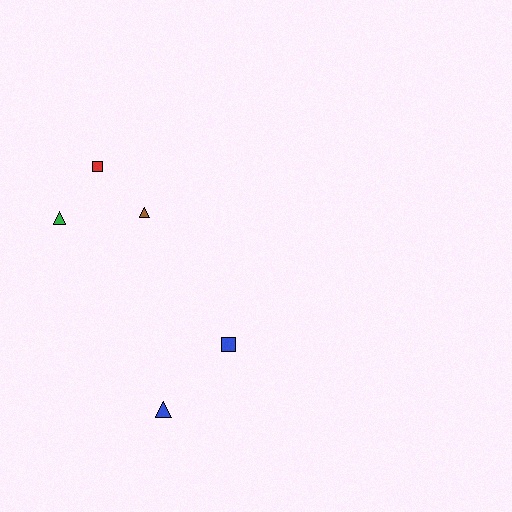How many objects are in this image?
There are 5 objects.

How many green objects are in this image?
There is 1 green object.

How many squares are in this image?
There are 2 squares.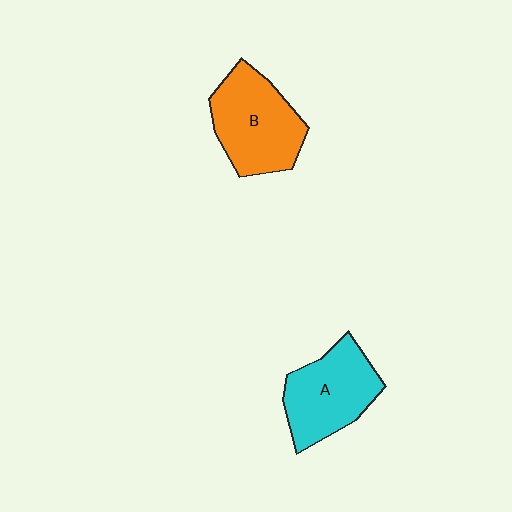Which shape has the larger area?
Shape B (orange).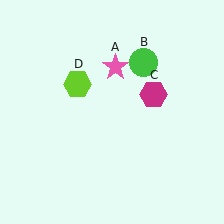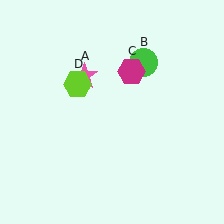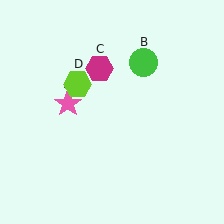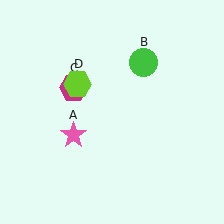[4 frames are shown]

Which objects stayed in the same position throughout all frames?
Green circle (object B) and lime hexagon (object D) remained stationary.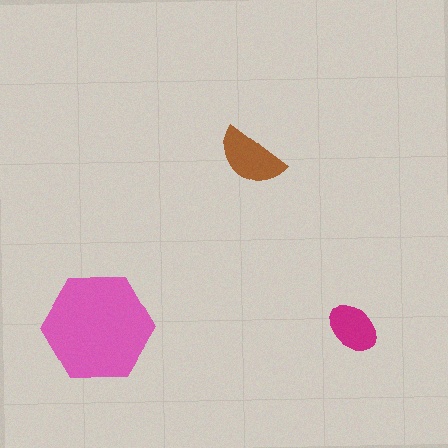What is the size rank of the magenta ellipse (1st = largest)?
3rd.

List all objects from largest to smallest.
The pink hexagon, the brown semicircle, the magenta ellipse.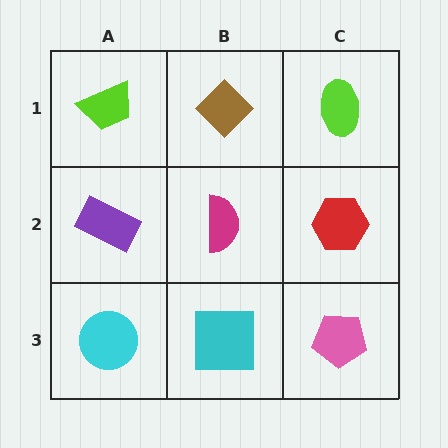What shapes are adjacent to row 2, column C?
A lime ellipse (row 1, column C), a pink pentagon (row 3, column C), a magenta semicircle (row 2, column B).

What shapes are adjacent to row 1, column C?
A red hexagon (row 2, column C), a brown diamond (row 1, column B).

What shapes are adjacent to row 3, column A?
A purple rectangle (row 2, column A), a cyan square (row 3, column B).